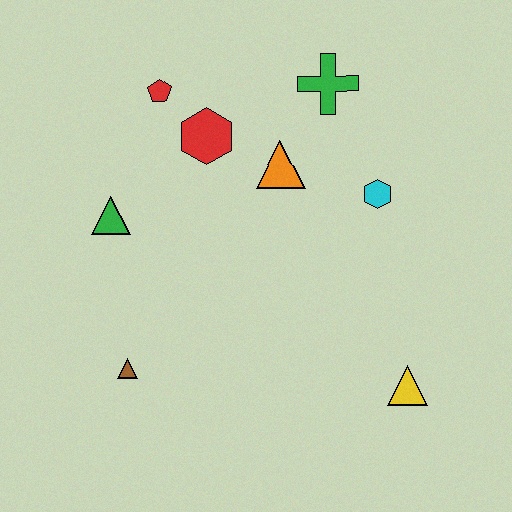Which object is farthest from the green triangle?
The yellow triangle is farthest from the green triangle.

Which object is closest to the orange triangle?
The red hexagon is closest to the orange triangle.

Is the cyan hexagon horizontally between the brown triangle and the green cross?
No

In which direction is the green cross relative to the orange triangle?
The green cross is above the orange triangle.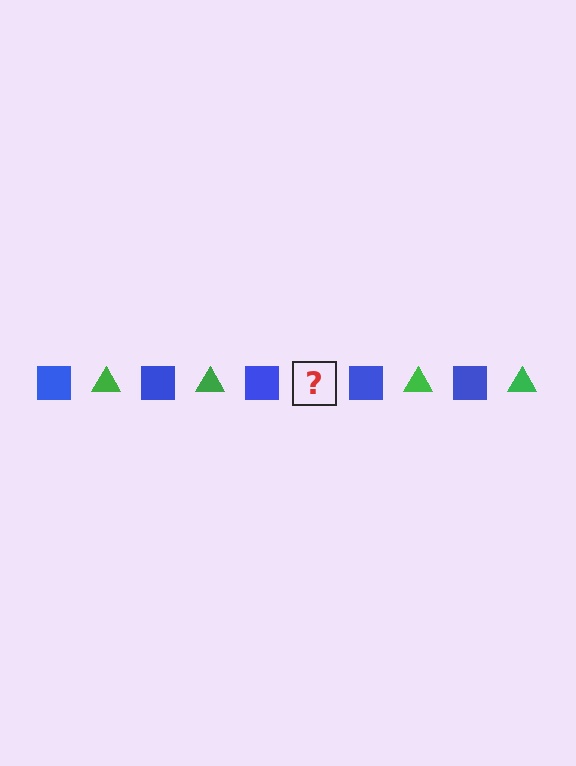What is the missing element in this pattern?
The missing element is a green triangle.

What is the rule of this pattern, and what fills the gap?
The rule is that the pattern alternates between blue square and green triangle. The gap should be filled with a green triangle.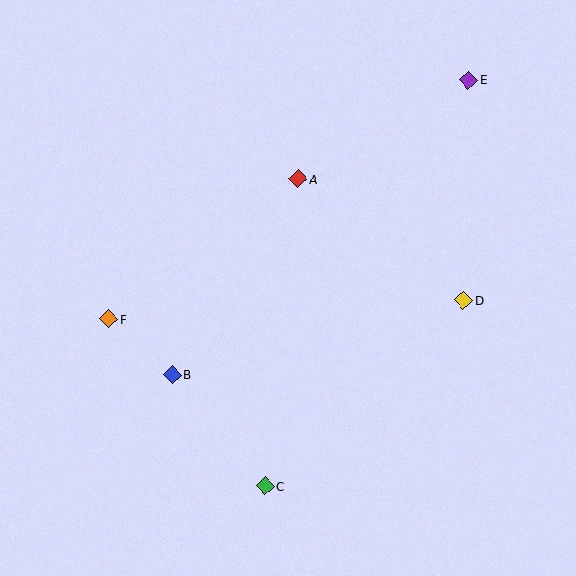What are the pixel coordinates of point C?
Point C is at (265, 486).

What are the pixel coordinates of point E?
Point E is at (468, 80).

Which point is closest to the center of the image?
Point A at (298, 179) is closest to the center.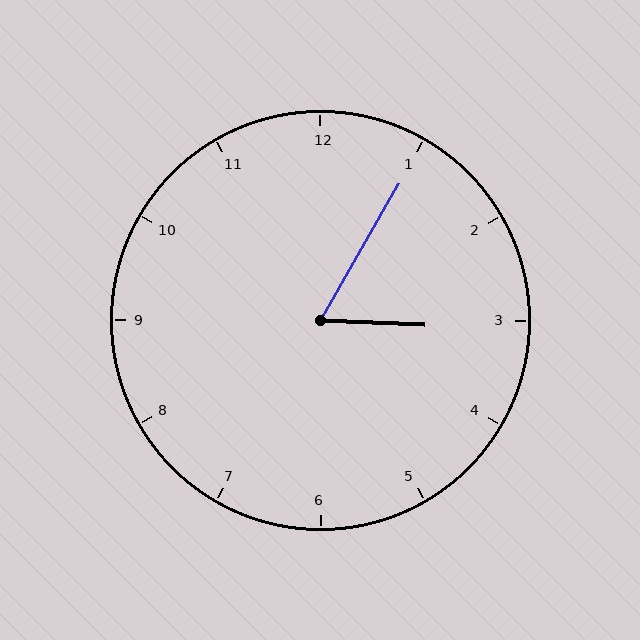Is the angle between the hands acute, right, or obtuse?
It is acute.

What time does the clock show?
3:05.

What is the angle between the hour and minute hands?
Approximately 62 degrees.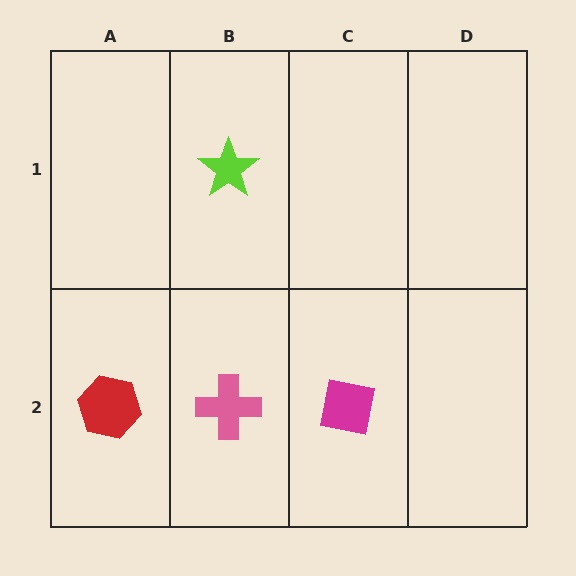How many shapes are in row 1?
1 shape.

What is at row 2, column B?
A pink cross.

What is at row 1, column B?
A lime star.